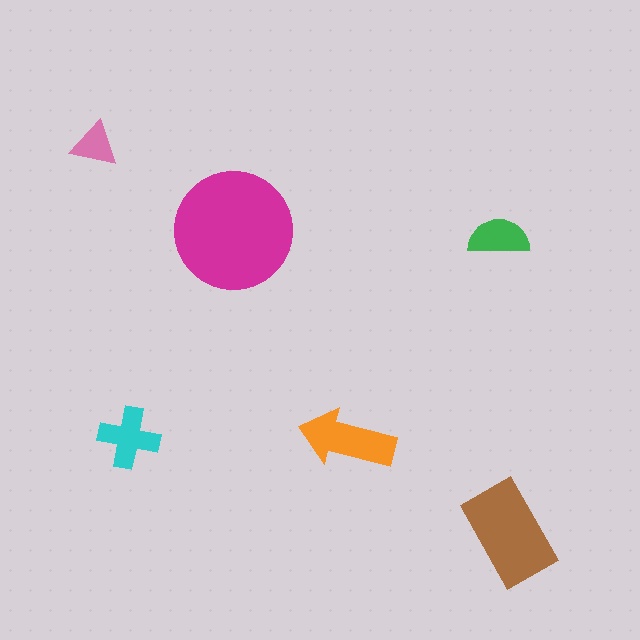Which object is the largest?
The magenta circle.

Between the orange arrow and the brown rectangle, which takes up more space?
The brown rectangle.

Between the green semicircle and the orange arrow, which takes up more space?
The orange arrow.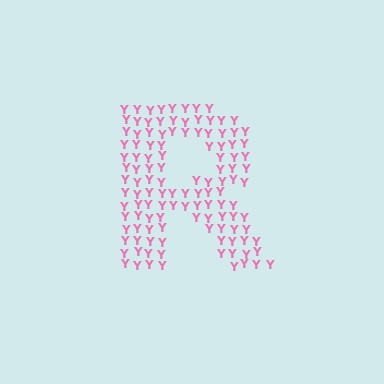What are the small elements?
The small elements are letter Y's.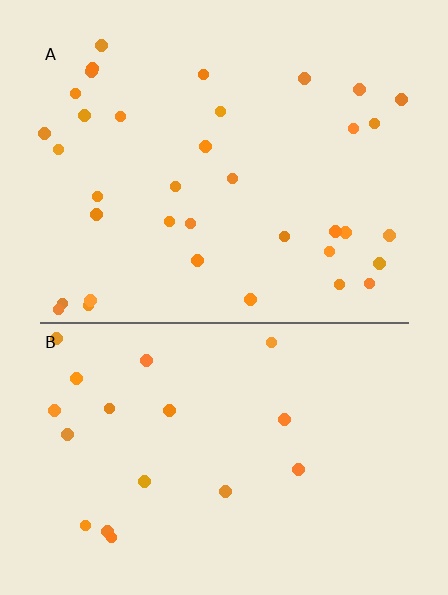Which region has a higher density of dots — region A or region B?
A (the top).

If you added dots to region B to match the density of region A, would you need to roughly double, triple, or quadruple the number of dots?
Approximately double.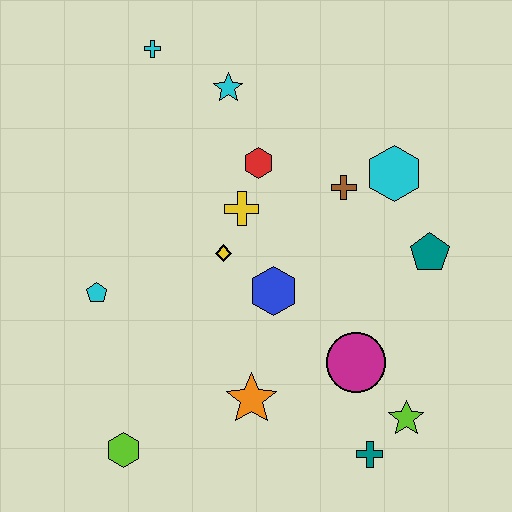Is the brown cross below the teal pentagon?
No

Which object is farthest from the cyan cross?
The teal cross is farthest from the cyan cross.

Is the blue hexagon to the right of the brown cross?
No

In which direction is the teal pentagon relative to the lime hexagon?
The teal pentagon is to the right of the lime hexagon.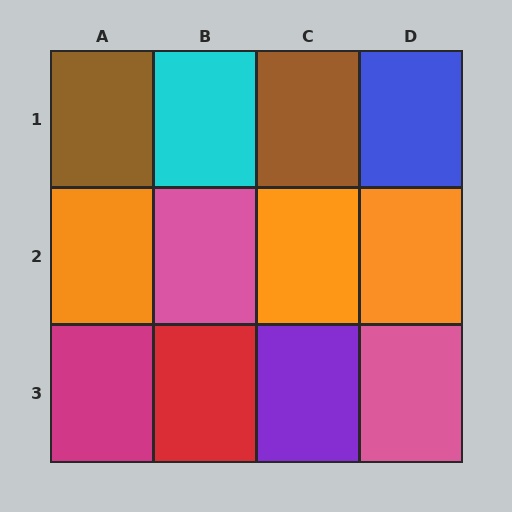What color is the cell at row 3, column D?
Pink.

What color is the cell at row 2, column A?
Orange.